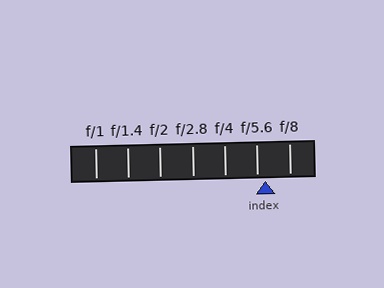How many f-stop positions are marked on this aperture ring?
There are 7 f-stop positions marked.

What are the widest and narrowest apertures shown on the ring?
The widest aperture shown is f/1 and the narrowest is f/8.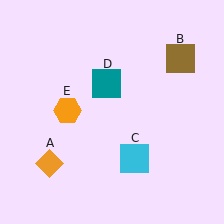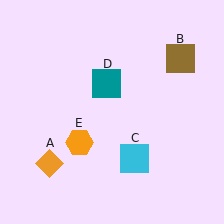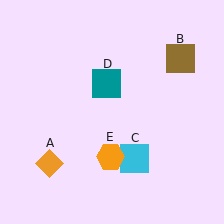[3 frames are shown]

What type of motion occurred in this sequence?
The orange hexagon (object E) rotated counterclockwise around the center of the scene.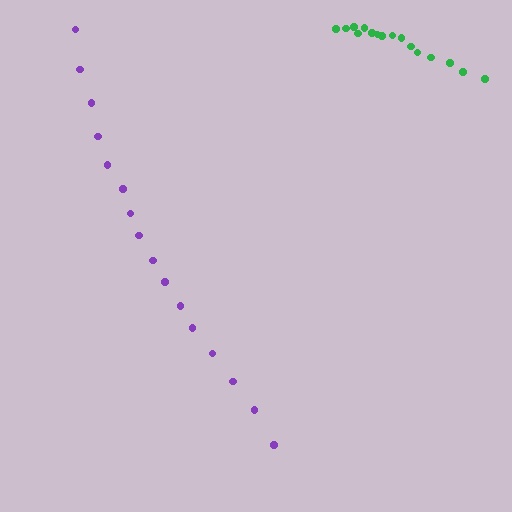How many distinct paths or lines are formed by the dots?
There are 2 distinct paths.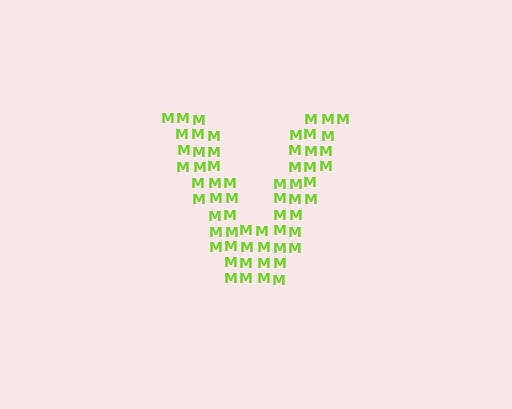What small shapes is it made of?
It is made of small letter M's.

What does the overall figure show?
The overall figure shows the letter V.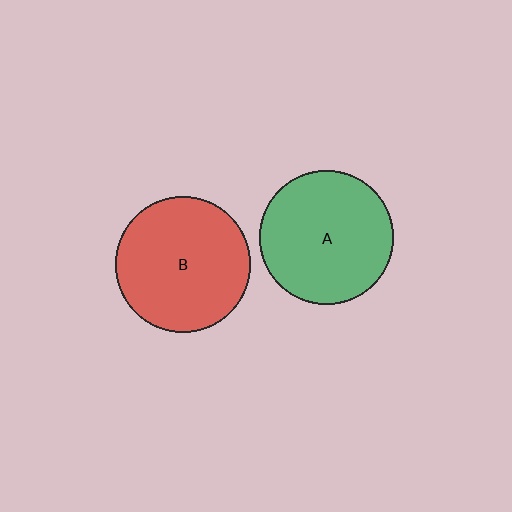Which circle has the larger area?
Circle B (red).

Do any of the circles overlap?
No, none of the circles overlap.